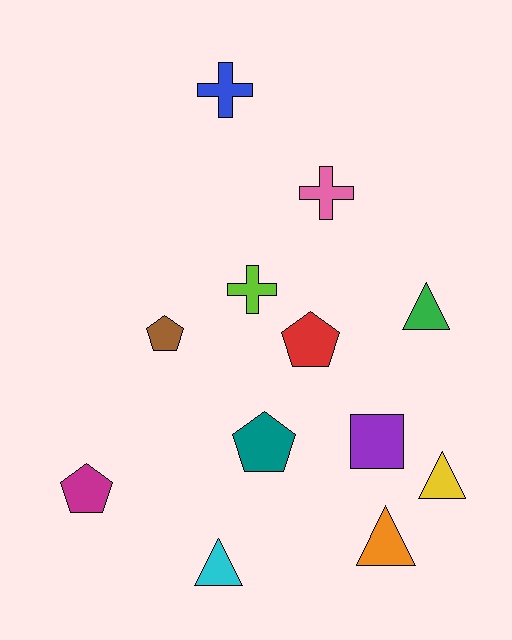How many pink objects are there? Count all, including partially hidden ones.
There is 1 pink object.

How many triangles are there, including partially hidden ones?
There are 4 triangles.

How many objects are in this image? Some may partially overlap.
There are 12 objects.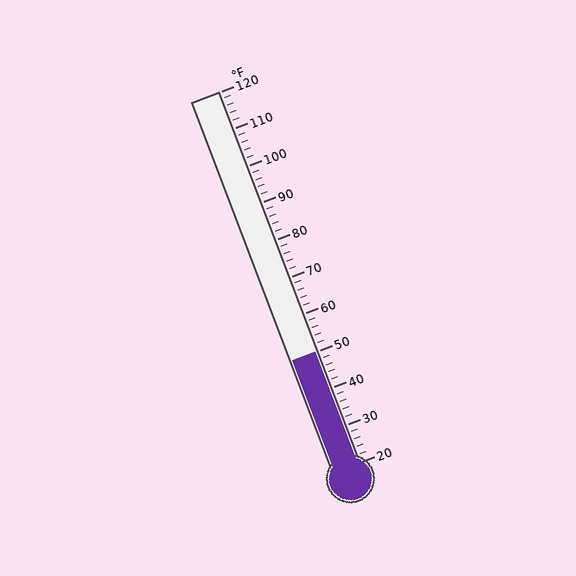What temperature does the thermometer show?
The thermometer shows approximately 50°F.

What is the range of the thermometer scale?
The thermometer scale ranges from 20°F to 120°F.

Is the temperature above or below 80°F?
The temperature is below 80°F.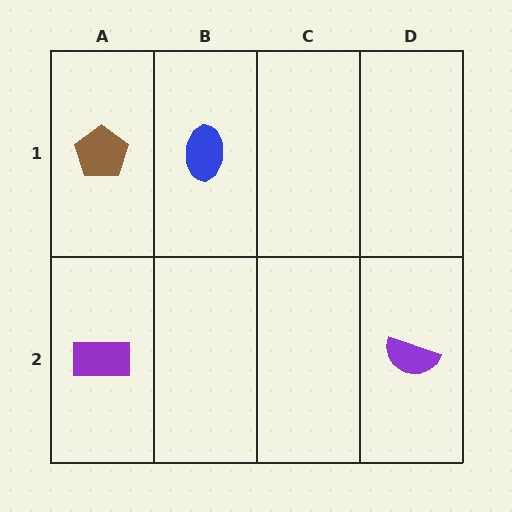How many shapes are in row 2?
2 shapes.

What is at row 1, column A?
A brown pentagon.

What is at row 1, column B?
A blue ellipse.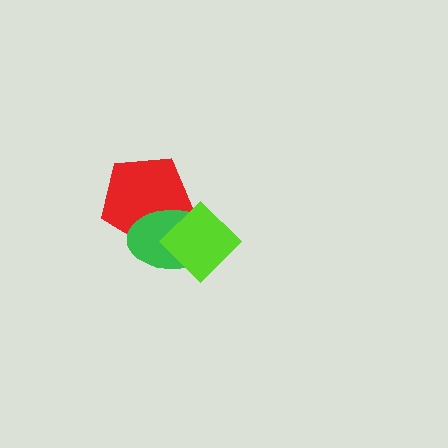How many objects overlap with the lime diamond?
2 objects overlap with the lime diamond.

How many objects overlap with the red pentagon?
2 objects overlap with the red pentagon.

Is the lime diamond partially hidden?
No, no other shape covers it.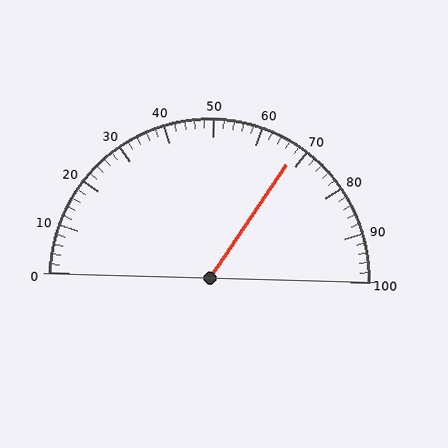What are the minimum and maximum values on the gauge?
The gauge ranges from 0 to 100.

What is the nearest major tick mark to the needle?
The nearest major tick mark is 70.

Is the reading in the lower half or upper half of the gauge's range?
The reading is in the upper half of the range (0 to 100).